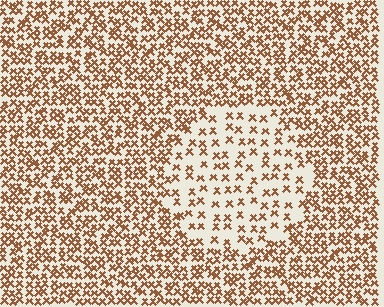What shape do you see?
I see a circle.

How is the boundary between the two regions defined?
The boundary is defined by a change in element density (approximately 2.2x ratio). All elements are the same color, size, and shape.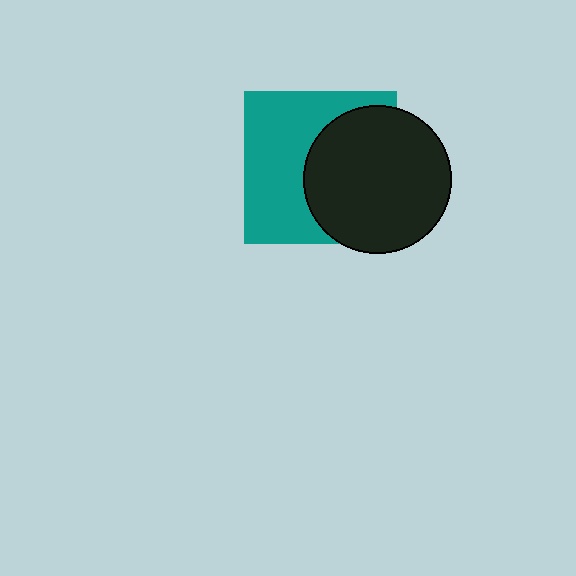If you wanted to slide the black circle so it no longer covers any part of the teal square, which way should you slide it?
Slide it right — that is the most direct way to separate the two shapes.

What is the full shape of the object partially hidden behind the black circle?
The partially hidden object is a teal square.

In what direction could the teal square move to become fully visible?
The teal square could move left. That would shift it out from behind the black circle entirely.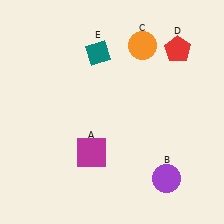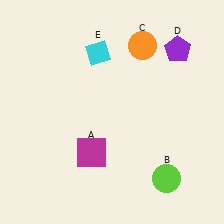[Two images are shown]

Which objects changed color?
B changed from purple to lime. D changed from red to purple. E changed from teal to cyan.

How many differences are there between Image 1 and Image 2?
There are 3 differences between the two images.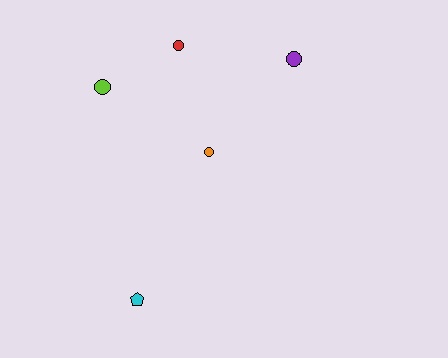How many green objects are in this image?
There are no green objects.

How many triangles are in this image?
There are no triangles.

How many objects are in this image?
There are 5 objects.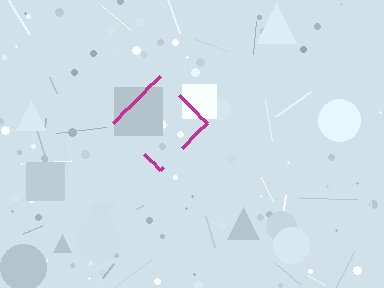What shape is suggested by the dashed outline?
The dashed outline suggests a diamond.